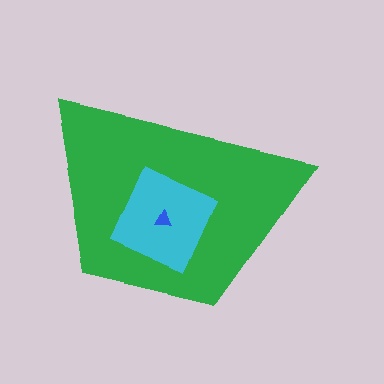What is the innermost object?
The blue triangle.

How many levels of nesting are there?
3.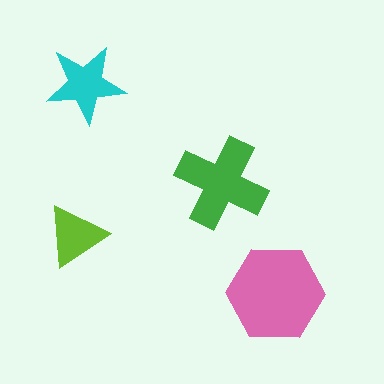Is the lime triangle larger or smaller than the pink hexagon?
Smaller.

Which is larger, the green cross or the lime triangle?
The green cross.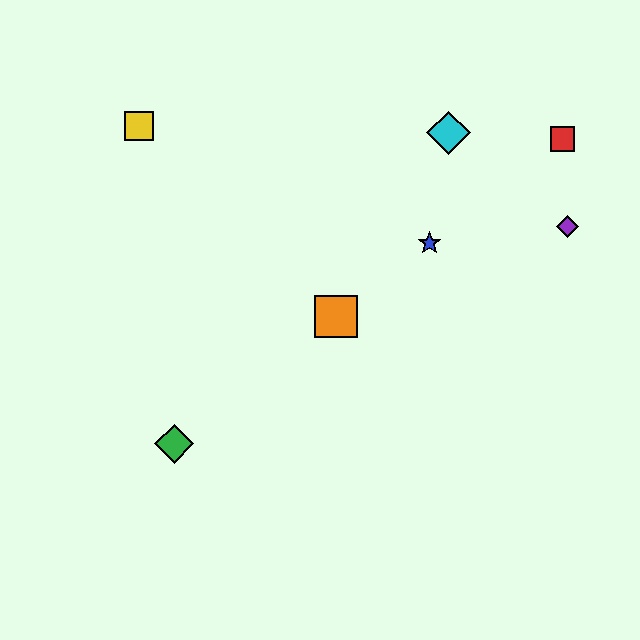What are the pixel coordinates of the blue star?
The blue star is at (430, 243).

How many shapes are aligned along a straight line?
4 shapes (the red square, the blue star, the green diamond, the orange square) are aligned along a straight line.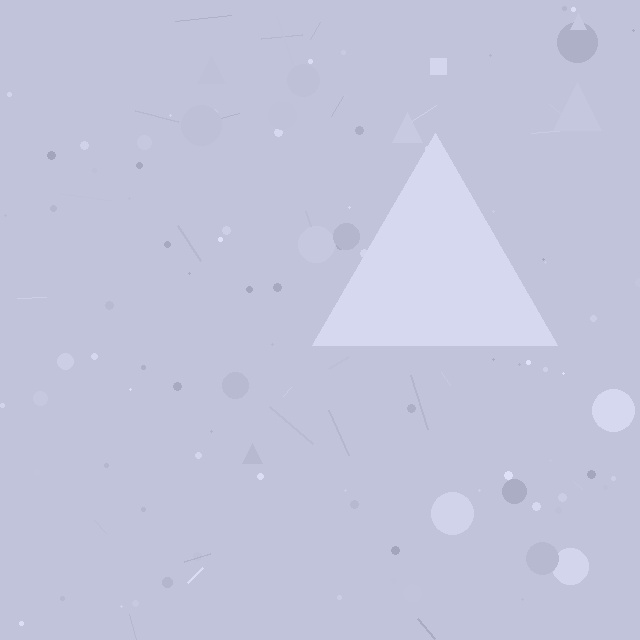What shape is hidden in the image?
A triangle is hidden in the image.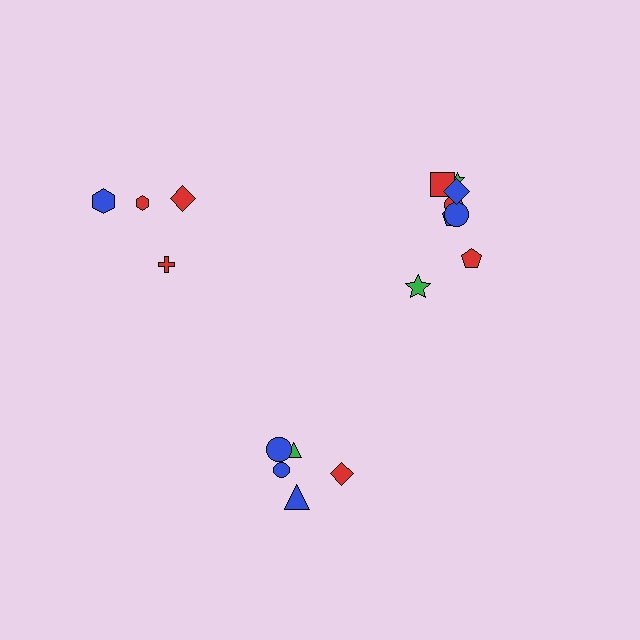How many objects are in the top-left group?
There are 4 objects.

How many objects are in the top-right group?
There are 8 objects.